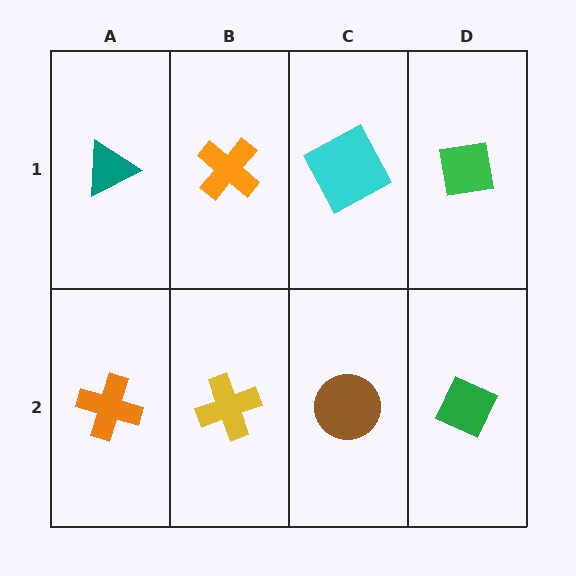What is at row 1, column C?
A cyan square.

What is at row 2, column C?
A brown circle.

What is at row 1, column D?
A green square.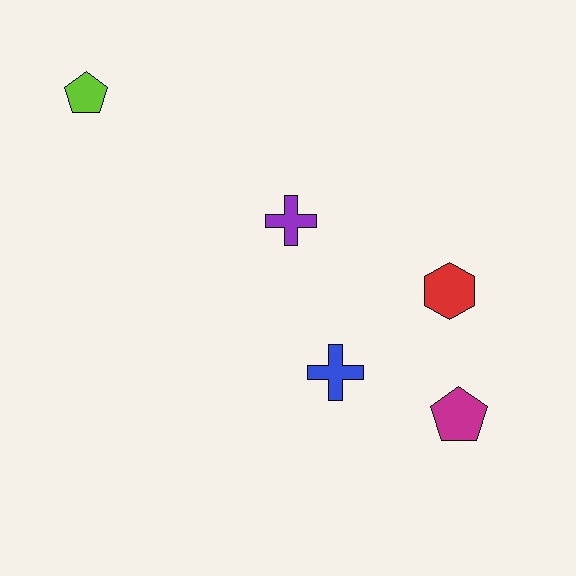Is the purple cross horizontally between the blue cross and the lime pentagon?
Yes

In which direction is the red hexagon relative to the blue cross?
The red hexagon is to the right of the blue cross.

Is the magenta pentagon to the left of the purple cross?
No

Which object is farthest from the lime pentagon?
The magenta pentagon is farthest from the lime pentagon.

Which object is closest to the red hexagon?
The magenta pentagon is closest to the red hexagon.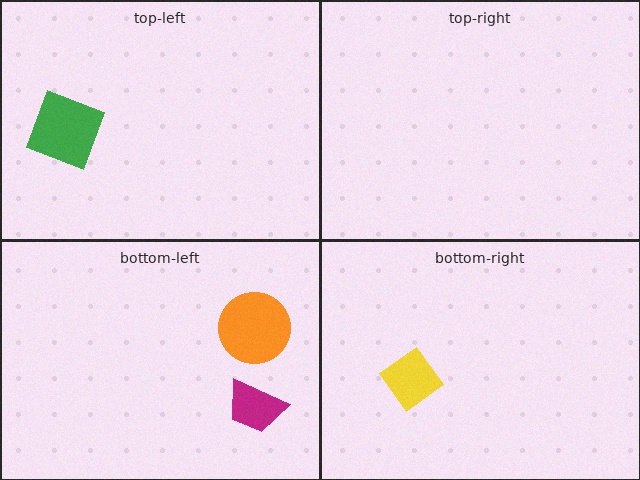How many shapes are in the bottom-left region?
2.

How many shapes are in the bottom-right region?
1.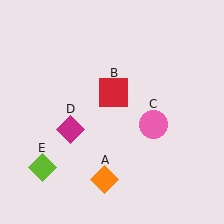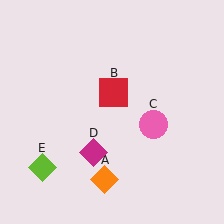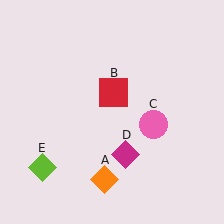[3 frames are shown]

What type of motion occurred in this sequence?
The magenta diamond (object D) rotated counterclockwise around the center of the scene.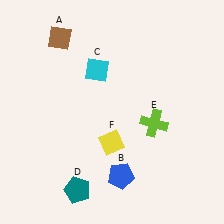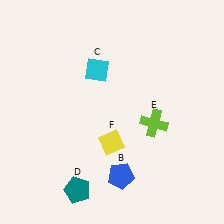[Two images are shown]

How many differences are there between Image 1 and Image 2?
There is 1 difference between the two images.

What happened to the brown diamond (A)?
The brown diamond (A) was removed in Image 2. It was in the top-left area of Image 1.